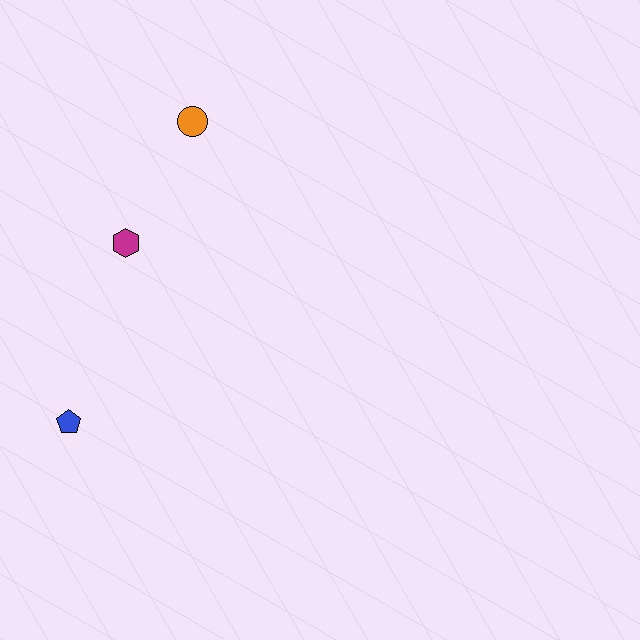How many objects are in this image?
There are 3 objects.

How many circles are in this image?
There is 1 circle.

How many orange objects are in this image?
There is 1 orange object.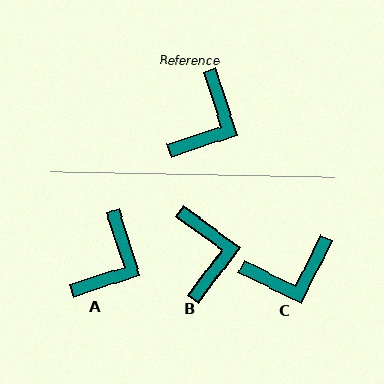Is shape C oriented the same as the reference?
No, it is off by about 44 degrees.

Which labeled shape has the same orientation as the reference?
A.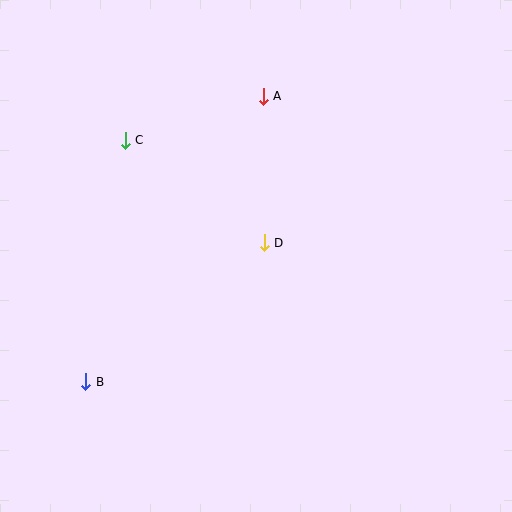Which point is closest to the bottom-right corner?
Point D is closest to the bottom-right corner.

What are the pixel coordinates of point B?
Point B is at (86, 382).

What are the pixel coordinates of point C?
Point C is at (125, 140).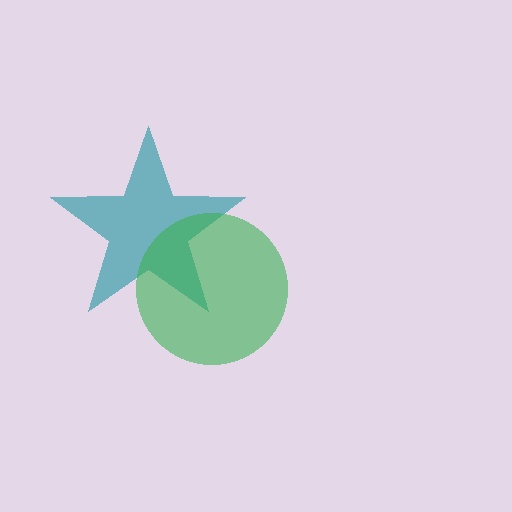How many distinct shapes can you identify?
There are 2 distinct shapes: a teal star, a green circle.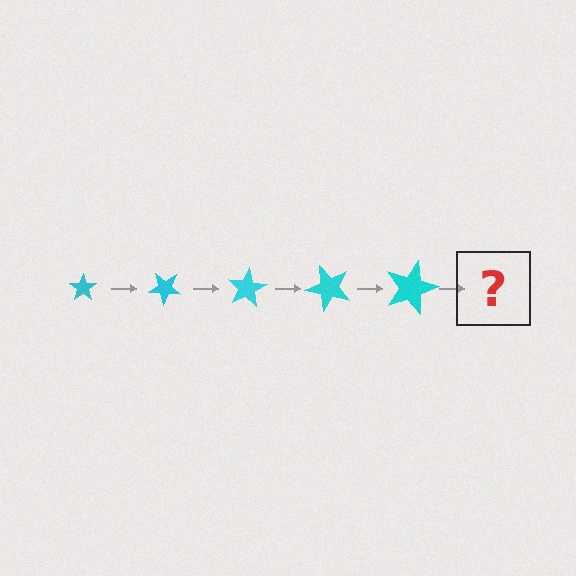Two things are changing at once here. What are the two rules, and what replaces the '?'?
The two rules are that the star grows larger each step and it rotates 40 degrees each step. The '?' should be a star, larger than the previous one and rotated 200 degrees from the start.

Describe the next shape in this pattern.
It should be a star, larger than the previous one and rotated 200 degrees from the start.